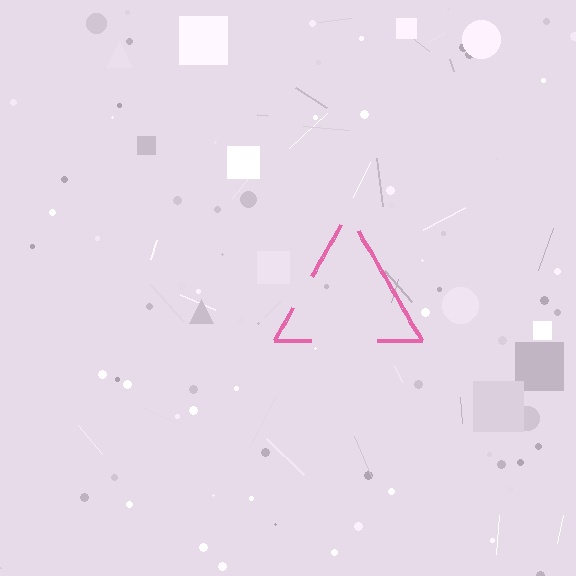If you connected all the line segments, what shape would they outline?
They would outline a triangle.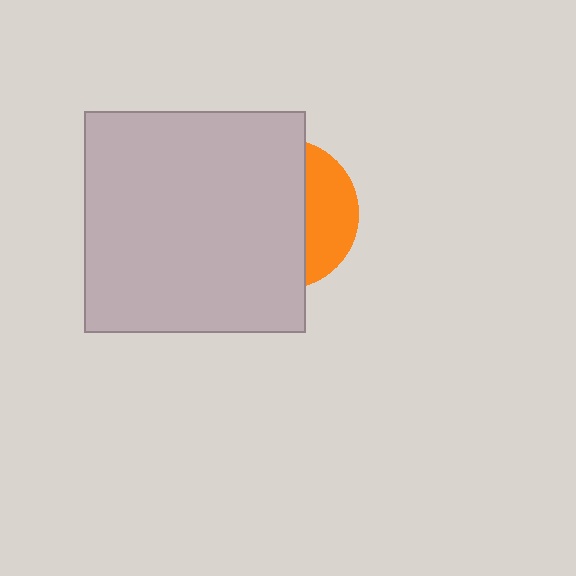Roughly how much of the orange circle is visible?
A small part of it is visible (roughly 32%).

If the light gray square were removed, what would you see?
You would see the complete orange circle.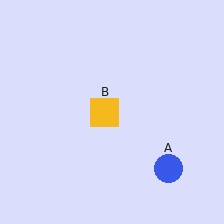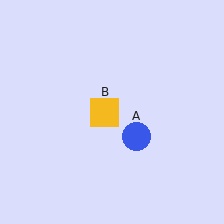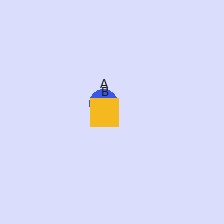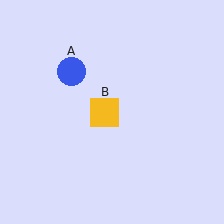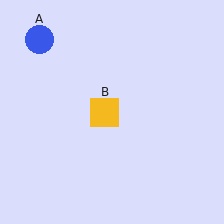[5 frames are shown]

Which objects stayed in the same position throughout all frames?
Yellow square (object B) remained stationary.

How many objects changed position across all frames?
1 object changed position: blue circle (object A).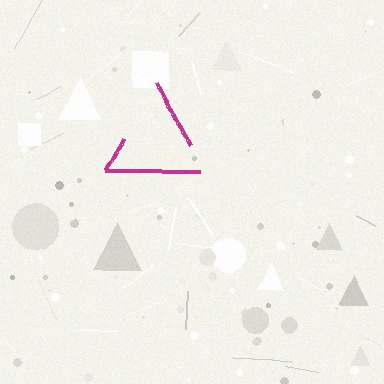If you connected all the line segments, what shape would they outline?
They would outline a triangle.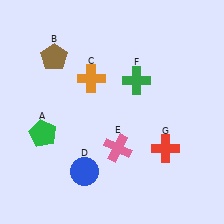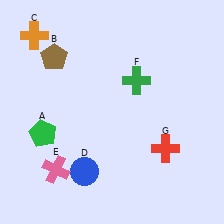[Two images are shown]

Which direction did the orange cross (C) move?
The orange cross (C) moved left.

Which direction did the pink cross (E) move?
The pink cross (E) moved left.